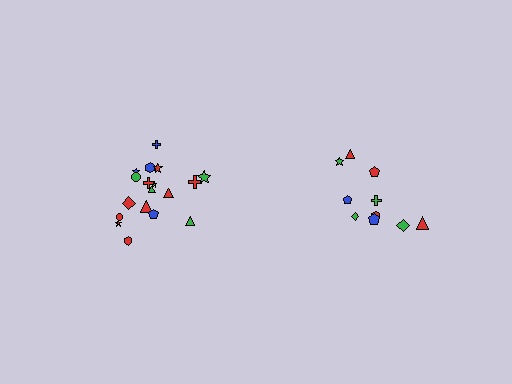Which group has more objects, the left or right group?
The left group.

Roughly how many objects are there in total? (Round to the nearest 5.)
Roughly 30 objects in total.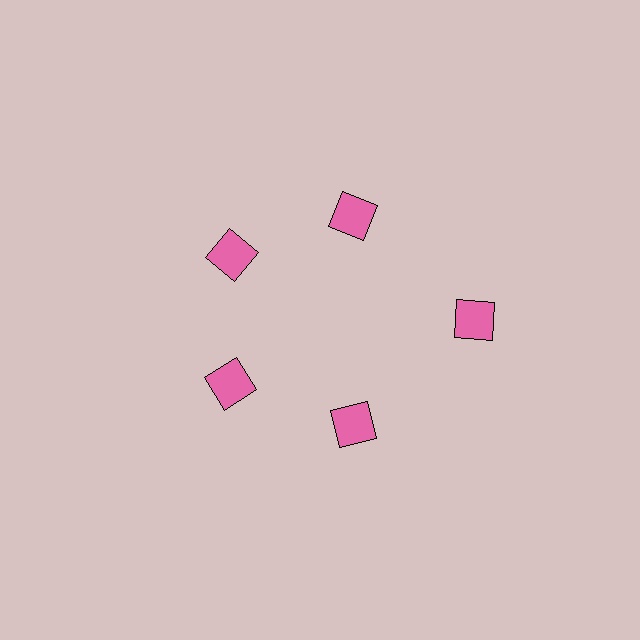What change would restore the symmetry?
The symmetry would be restored by moving it inward, back onto the ring so that all 5 squares sit at equal angles and equal distance from the center.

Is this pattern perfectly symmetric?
No. The 5 pink squares are arranged in a ring, but one element near the 3 o'clock position is pushed outward from the center, breaking the 5-fold rotational symmetry.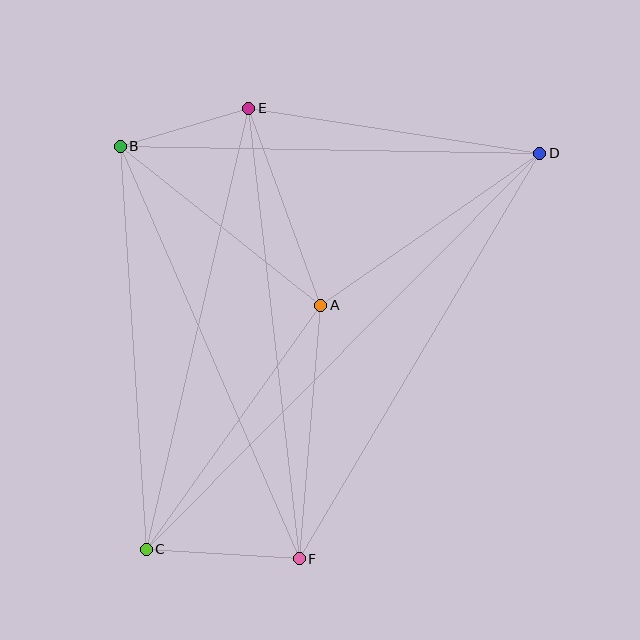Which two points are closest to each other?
Points B and E are closest to each other.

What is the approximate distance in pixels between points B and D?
The distance between B and D is approximately 420 pixels.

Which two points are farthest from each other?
Points C and D are farthest from each other.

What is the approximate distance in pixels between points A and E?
The distance between A and E is approximately 210 pixels.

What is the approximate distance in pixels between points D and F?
The distance between D and F is approximately 471 pixels.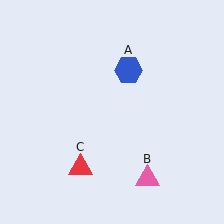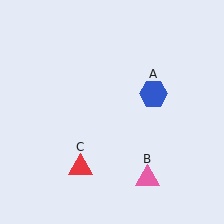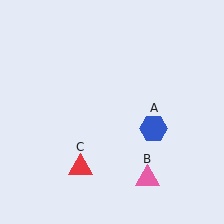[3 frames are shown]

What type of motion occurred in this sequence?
The blue hexagon (object A) rotated clockwise around the center of the scene.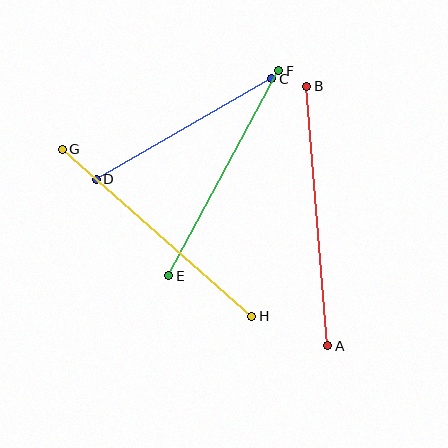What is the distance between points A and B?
The distance is approximately 260 pixels.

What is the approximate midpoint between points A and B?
The midpoint is at approximately (317, 216) pixels.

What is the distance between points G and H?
The distance is approximately 253 pixels.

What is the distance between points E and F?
The distance is approximately 233 pixels.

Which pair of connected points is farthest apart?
Points A and B are farthest apart.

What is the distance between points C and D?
The distance is approximately 202 pixels.